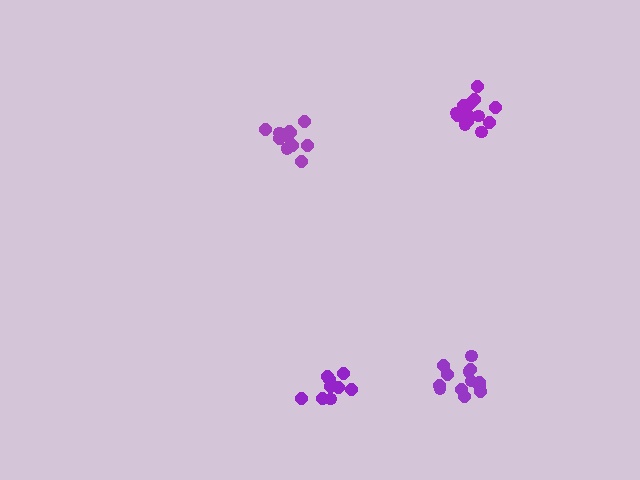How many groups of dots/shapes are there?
There are 4 groups.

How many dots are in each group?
Group 1: 11 dots, Group 2: 9 dots, Group 3: 14 dots, Group 4: 13 dots (47 total).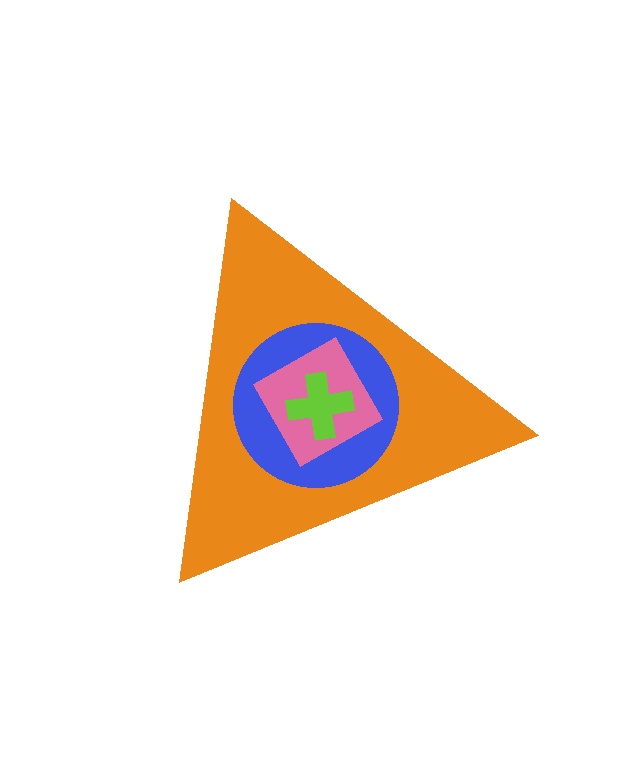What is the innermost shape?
The lime cross.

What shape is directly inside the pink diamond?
The lime cross.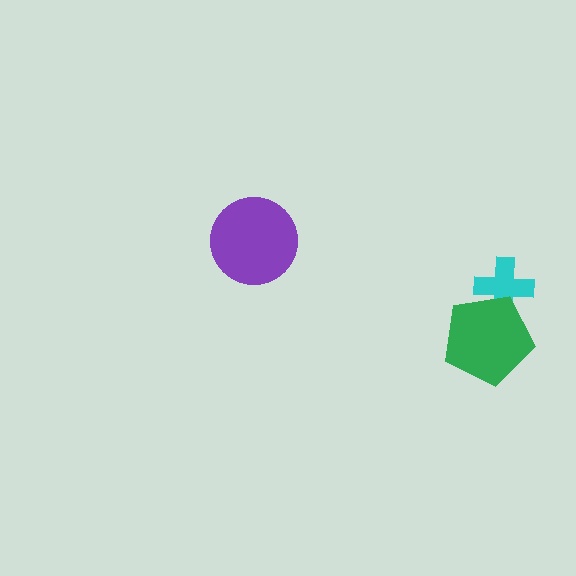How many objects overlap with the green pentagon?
1 object overlaps with the green pentagon.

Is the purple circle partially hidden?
No, no other shape covers it.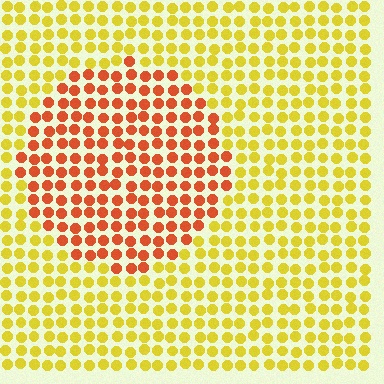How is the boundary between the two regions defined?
The boundary is defined purely by a slight shift in hue (about 44 degrees). Spacing, size, and orientation are identical on both sides.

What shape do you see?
I see a circle.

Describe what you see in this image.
The image is filled with small yellow elements in a uniform arrangement. A circle-shaped region is visible where the elements are tinted to a slightly different hue, forming a subtle color boundary.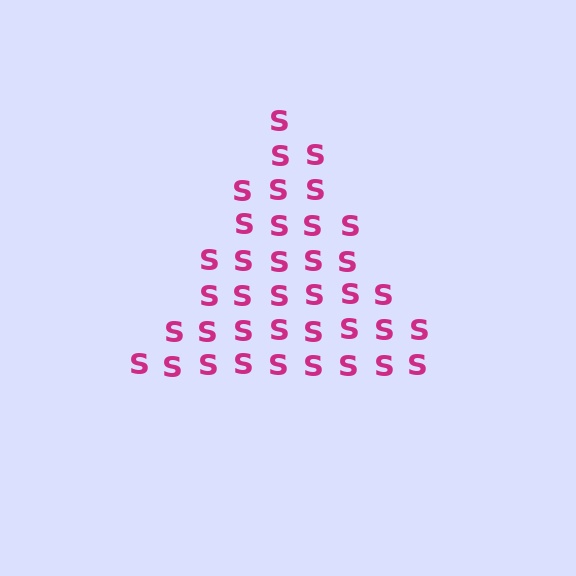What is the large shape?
The large shape is a triangle.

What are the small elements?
The small elements are letter S's.